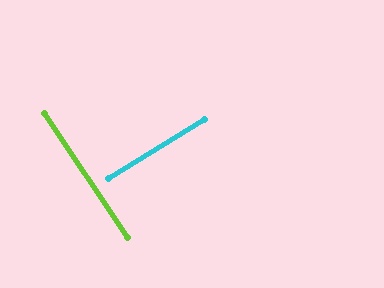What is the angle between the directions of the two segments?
Approximately 88 degrees.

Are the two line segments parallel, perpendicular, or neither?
Perpendicular — they meet at approximately 88°.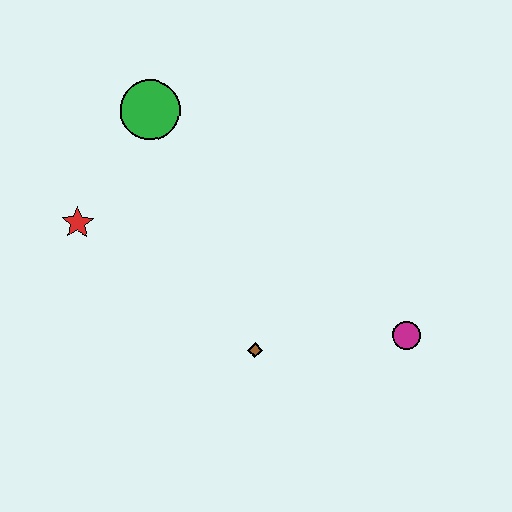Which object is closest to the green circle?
The red star is closest to the green circle.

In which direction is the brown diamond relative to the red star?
The brown diamond is to the right of the red star.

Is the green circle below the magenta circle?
No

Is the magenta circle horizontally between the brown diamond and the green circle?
No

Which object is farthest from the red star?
The magenta circle is farthest from the red star.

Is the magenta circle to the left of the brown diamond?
No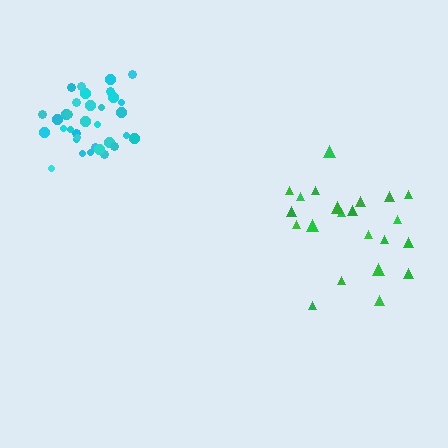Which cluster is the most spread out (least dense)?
Green.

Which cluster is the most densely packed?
Cyan.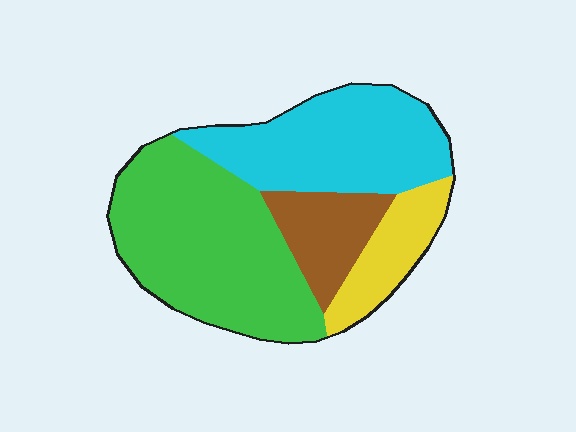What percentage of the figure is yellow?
Yellow covers roughly 15% of the figure.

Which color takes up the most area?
Green, at roughly 45%.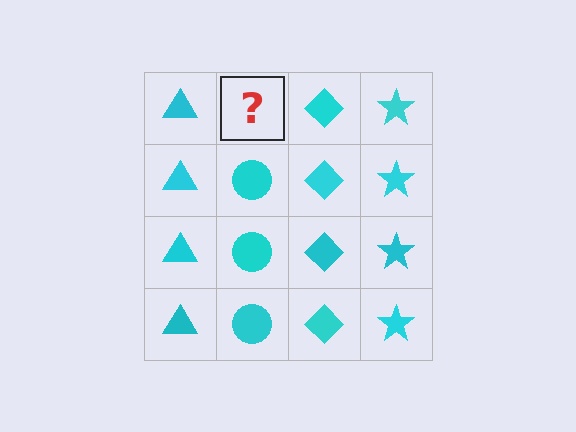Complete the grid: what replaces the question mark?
The question mark should be replaced with a cyan circle.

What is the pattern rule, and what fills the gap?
The rule is that each column has a consistent shape. The gap should be filled with a cyan circle.